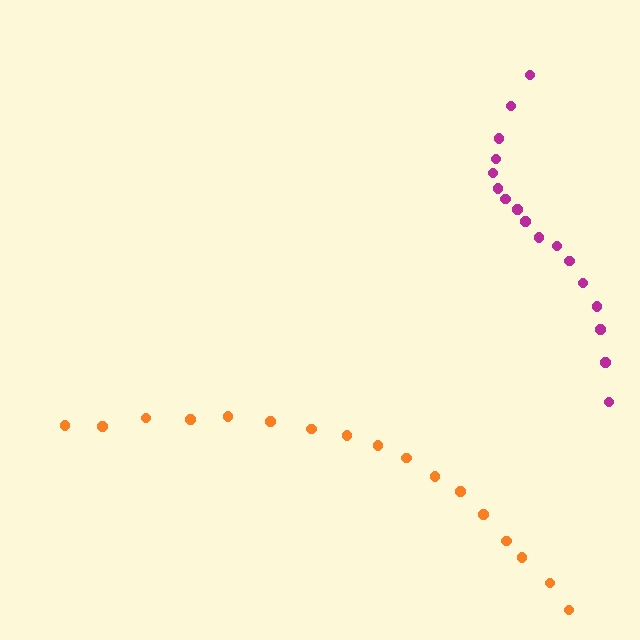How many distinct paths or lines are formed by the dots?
There are 2 distinct paths.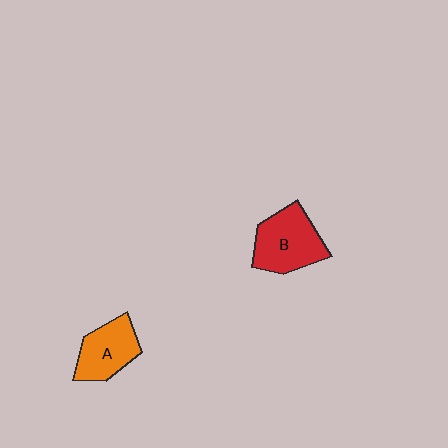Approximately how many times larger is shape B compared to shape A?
Approximately 1.2 times.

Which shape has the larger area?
Shape B (red).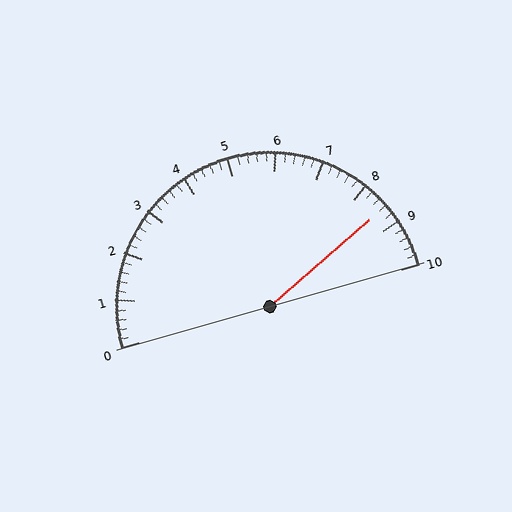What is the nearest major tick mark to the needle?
The nearest major tick mark is 9.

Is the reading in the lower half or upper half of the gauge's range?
The reading is in the upper half of the range (0 to 10).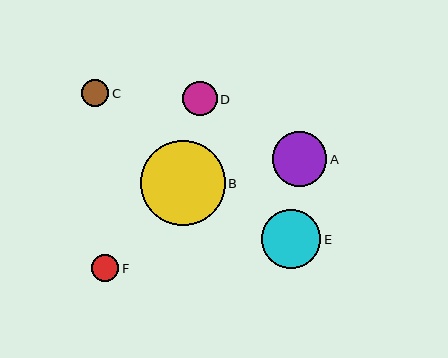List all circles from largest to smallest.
From largest to smallest: B, E, A, D, F, C.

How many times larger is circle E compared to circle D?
Circle E is approximately 1.7 times the size of circle D.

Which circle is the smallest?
Circle C is the smallest with a size of approximately 27 pixels.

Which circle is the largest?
Circle B is the largest with a size of approximately 85 pixels.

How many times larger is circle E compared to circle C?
Circle E is approximately 2.2 times the size of circle C.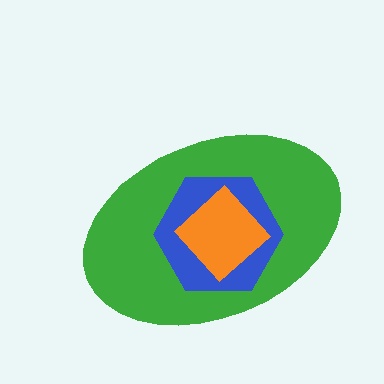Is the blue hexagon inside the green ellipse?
Yes.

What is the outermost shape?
The green ellipse.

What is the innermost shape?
The orange diamond.